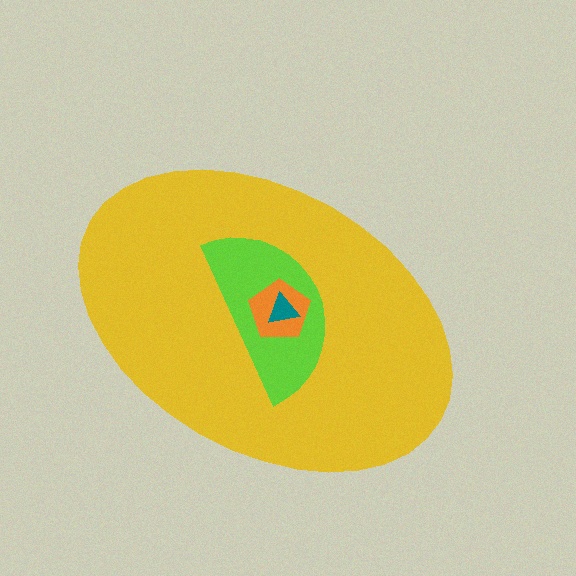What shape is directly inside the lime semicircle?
The orange pentagon.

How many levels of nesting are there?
4.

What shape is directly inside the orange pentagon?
The teal triangle.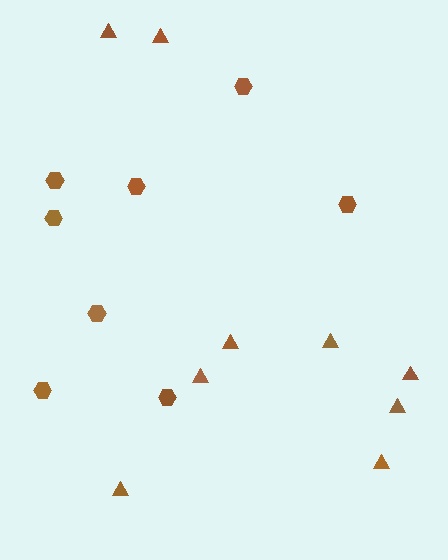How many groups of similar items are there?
There are 2 groups: one group of hexagons (8) and one group of triangles (9).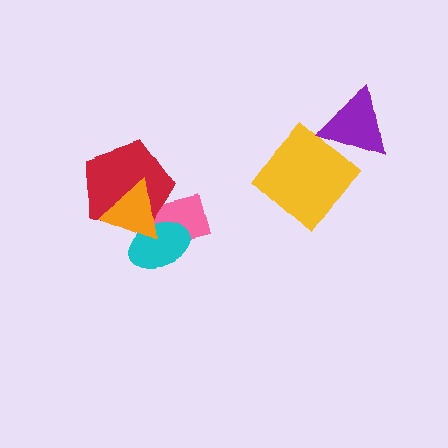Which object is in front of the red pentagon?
The orange triangle is in front of the red pentagon.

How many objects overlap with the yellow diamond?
1 object overlaps with the yellow diamond.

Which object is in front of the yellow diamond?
The purple triangle is in front of the yellow diamond.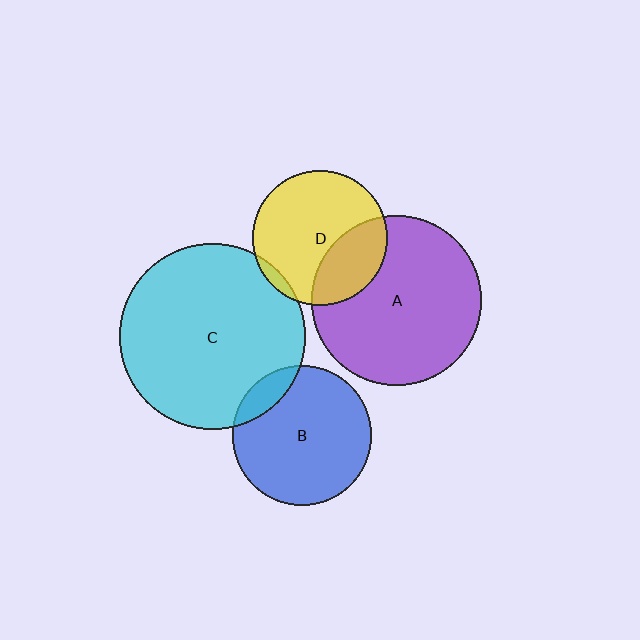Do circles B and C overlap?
Yes.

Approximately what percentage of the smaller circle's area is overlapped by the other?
Approximately 10%.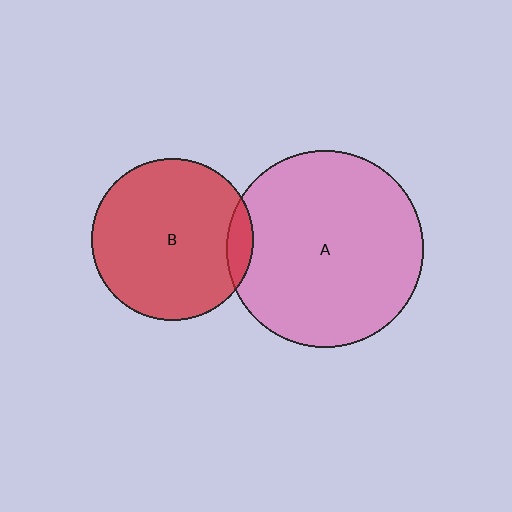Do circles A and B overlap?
Yes.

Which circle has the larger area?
Circle A (pink).